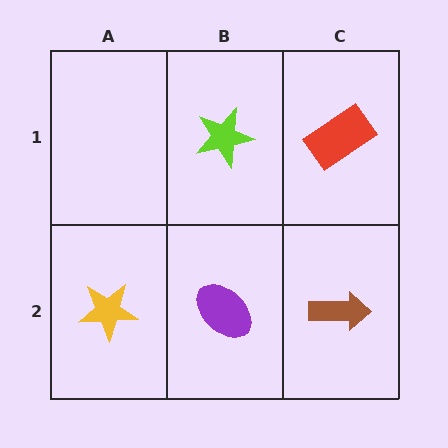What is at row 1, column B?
A lime star.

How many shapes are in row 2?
3 shapes.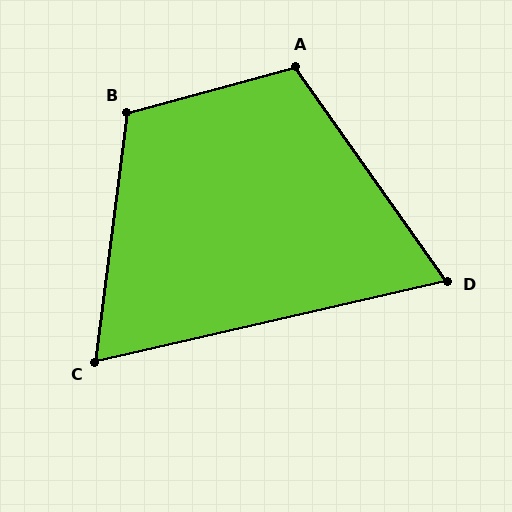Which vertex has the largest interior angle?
B, at approximately 112 degrees.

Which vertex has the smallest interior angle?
D, at approximately 68 degrees.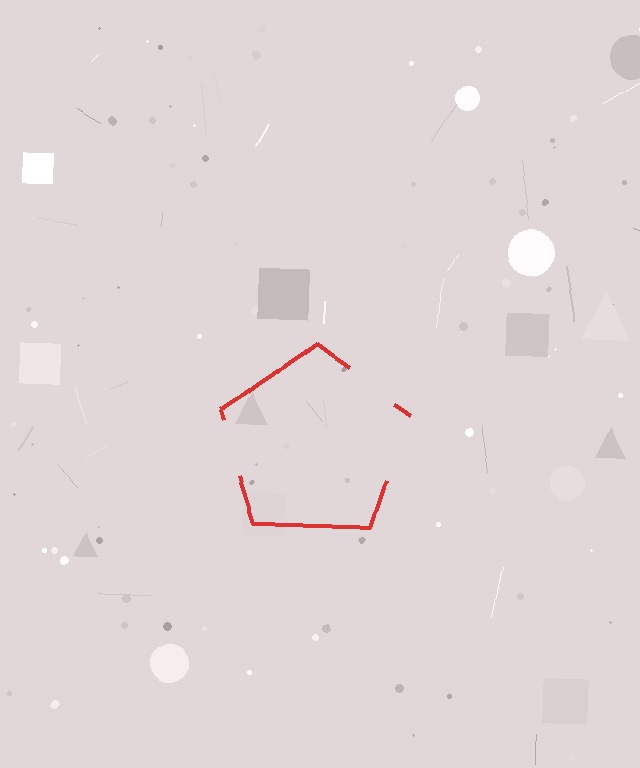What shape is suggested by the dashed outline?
The dashed outline suggests a pentagon.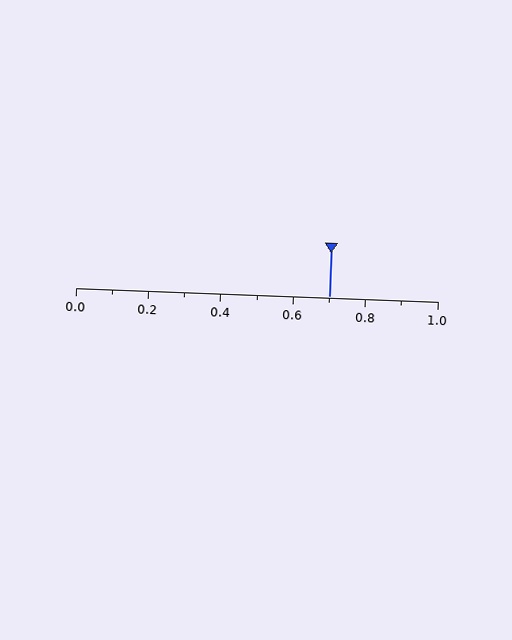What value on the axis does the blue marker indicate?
The marker indicates approximately 0.7.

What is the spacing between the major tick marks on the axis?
The major ticks are spaced 0.2 apart.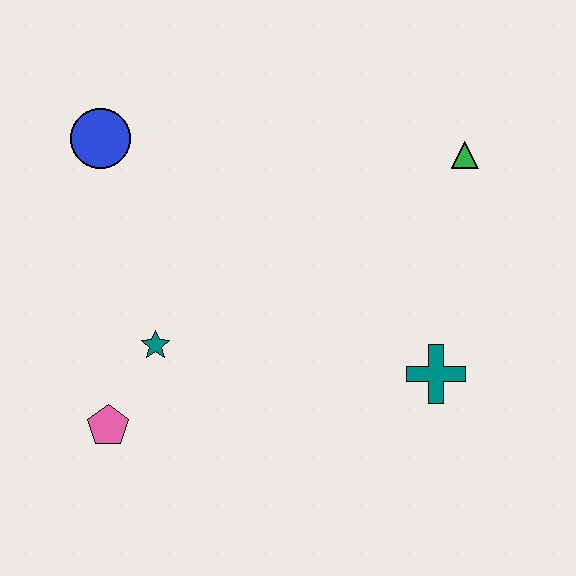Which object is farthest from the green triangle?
The pink pentagon is farthest from the green triangle.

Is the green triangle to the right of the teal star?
Yes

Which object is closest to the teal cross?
The green triangle is closest to the teal cross.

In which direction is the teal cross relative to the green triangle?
The teal cross is below the green triangle.